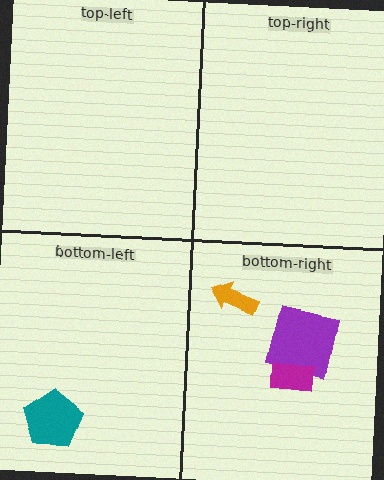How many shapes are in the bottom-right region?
3.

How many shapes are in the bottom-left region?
1.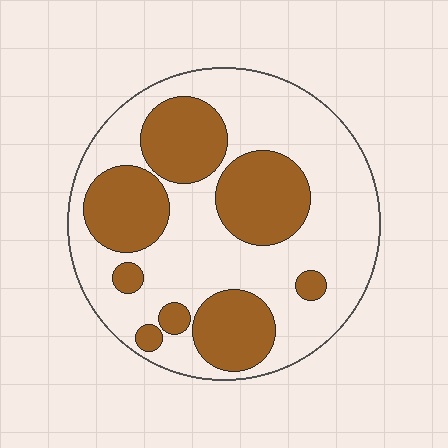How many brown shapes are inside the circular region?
8.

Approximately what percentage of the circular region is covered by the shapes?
Approximately 35%.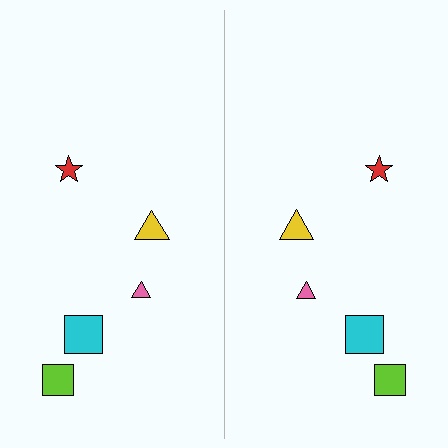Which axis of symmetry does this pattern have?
The pattern has a vertical axis of symmetry running through the center of the image.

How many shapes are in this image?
There are 10 shapes in this image.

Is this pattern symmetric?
Yes, this pattern has bilateral (reflection) symmetry.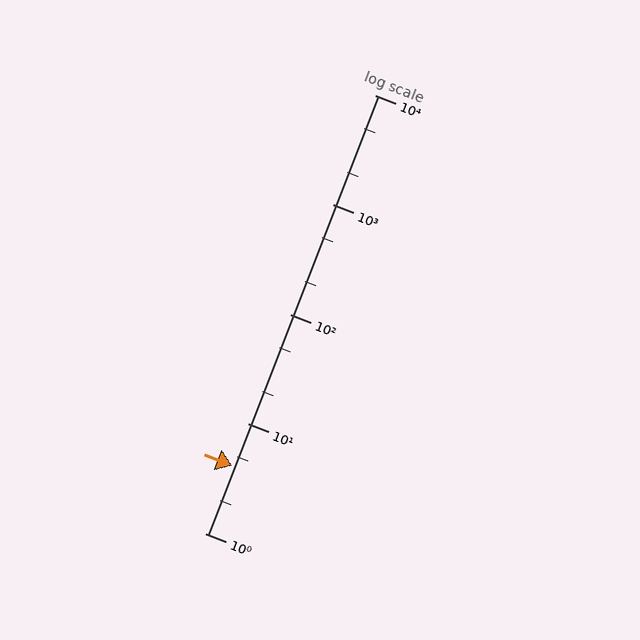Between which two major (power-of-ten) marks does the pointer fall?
The pointer is between 1 and 10.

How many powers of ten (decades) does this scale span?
The scale spans 4 decades, from 1 to 10000.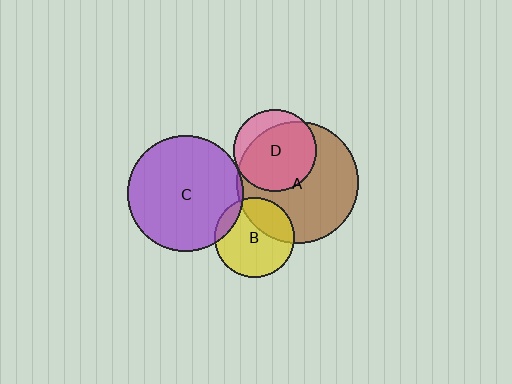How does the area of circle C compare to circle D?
Approximately 2.0 times.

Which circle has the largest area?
Circle A (brown).